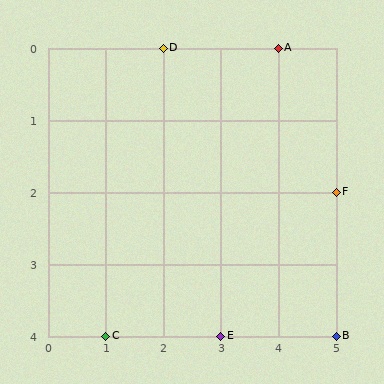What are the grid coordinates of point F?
Point F is at grid coordinates (5, 2).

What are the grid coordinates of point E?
Point E is at grid coordinates (3, 4).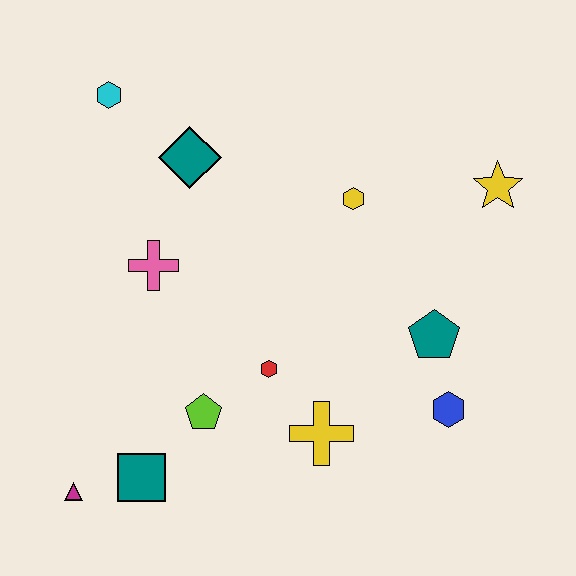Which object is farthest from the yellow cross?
The cyan hexagon is farthest from the yellow cross.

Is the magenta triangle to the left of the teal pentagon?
Yes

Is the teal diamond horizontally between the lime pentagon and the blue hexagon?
No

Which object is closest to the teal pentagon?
The blue hexagon is closest to the teal pentagon.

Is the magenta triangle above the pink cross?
No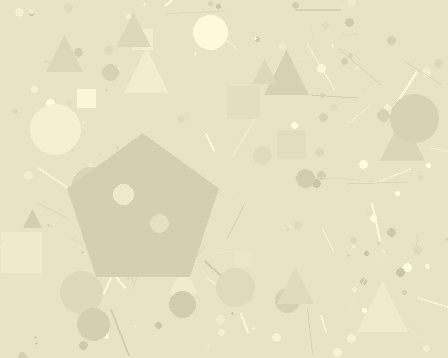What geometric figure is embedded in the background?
A pentagon is embedded in the background.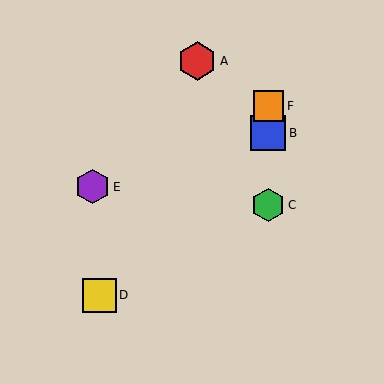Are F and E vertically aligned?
No, F is at x≈268 and E is at x≈92.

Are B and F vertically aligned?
Yes, both are at x≈268.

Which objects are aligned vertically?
Objects B, C, F are aligned vertically.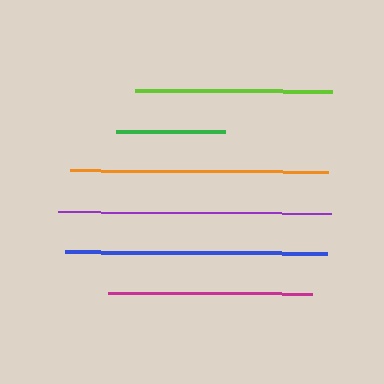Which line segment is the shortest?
The green line is the shortest at approximately 109 pixels.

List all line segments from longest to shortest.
From longest to shortest: purple, blue, orange, magenta, lime, green.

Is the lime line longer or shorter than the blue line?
The blue line is longer than the lime line.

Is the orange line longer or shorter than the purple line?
The purple line is longer than the orange line.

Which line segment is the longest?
The purple line is the longest at approximately 272 pixels.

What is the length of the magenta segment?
The magenta segment is approximately 204 pixels long.